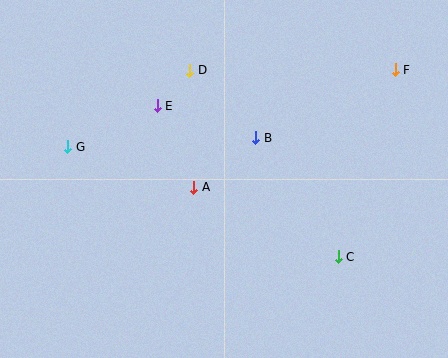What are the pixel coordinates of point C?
Point C is at (338, 257).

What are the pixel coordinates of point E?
Point E is at (157, 106).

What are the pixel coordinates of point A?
Point A is at (194, 187).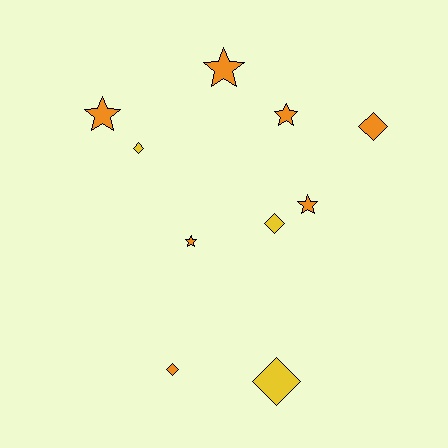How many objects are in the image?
There are 10 objects.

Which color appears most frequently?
Orange, with 7 objects.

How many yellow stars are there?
There are no yellow stars.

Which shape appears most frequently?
Star, with 5 objects.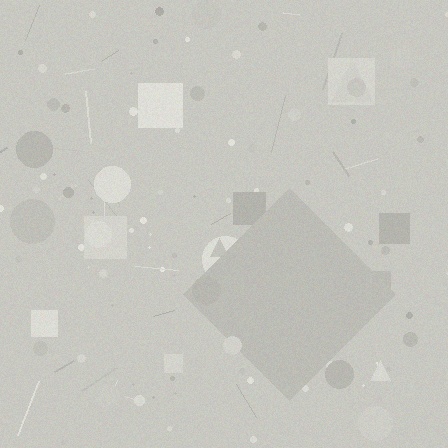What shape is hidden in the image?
A diamond is hidden in the image.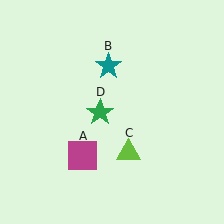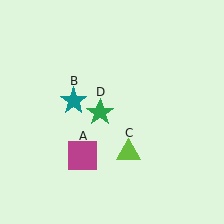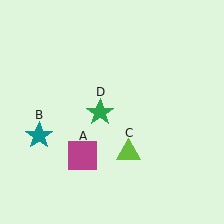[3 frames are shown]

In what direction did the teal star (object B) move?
The teal star (object B) moved down and to the left.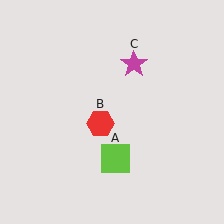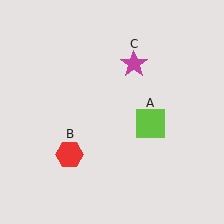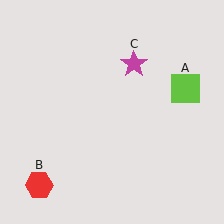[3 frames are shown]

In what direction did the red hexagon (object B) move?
The red hexagon (object B) moved down and to the left.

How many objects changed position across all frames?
2 objects changed position: lime square (object A), red hexagon (object B).